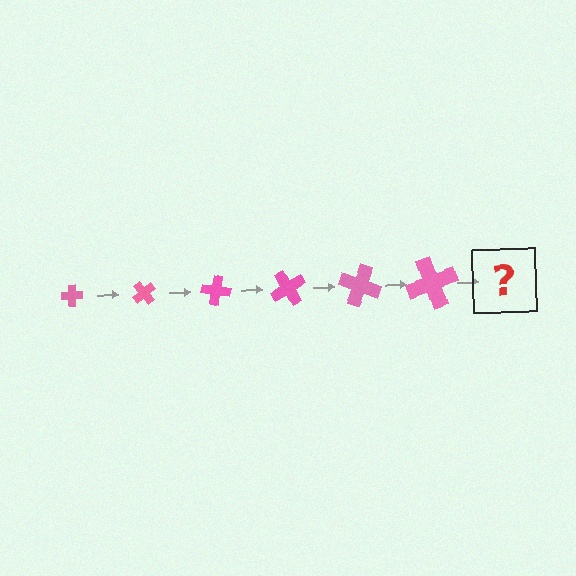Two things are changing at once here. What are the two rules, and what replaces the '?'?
The two rules are that the cross grows larger each step and it rotates 50 degrees each step. The '?' should be a cross, larger than the previous one and rotated 300 degrees from the start.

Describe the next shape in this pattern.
It should be a cross, larger than the previous one and rotated 300 degrees from the start.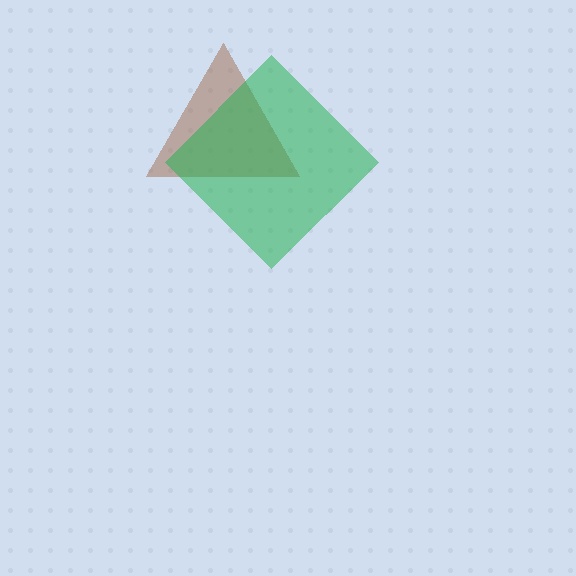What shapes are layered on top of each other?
The layered shapes are: a brown triangle, a green diamond.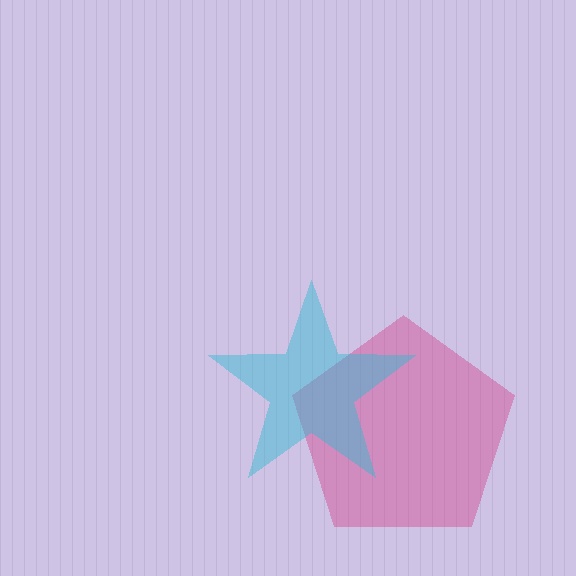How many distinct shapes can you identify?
There are 2 distinct shapes: a magenta pentagon, a cyan star.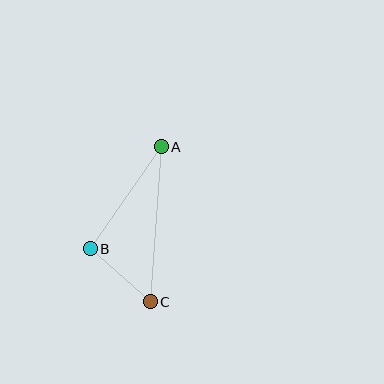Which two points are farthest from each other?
Points A and C are farthest from each other.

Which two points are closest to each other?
Points B and C are closest to each other.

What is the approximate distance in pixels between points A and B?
The distance between A and B is approximately 124 pixels.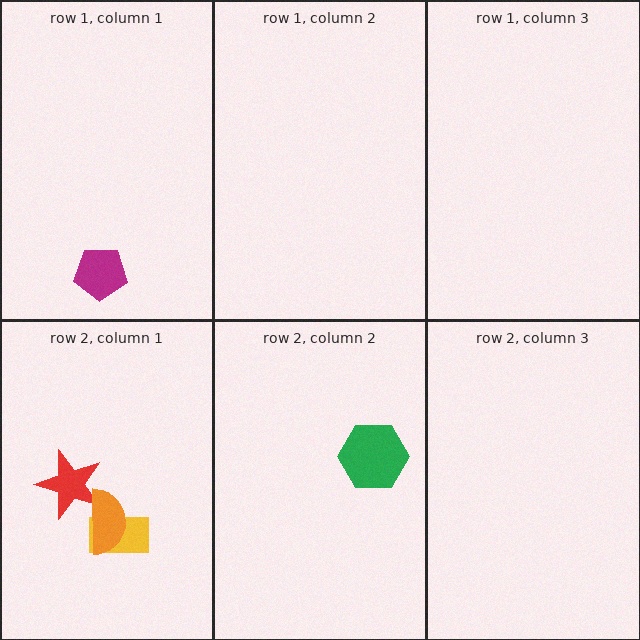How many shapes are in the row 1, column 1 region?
1.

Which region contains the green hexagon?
The row 2, column 2 region.